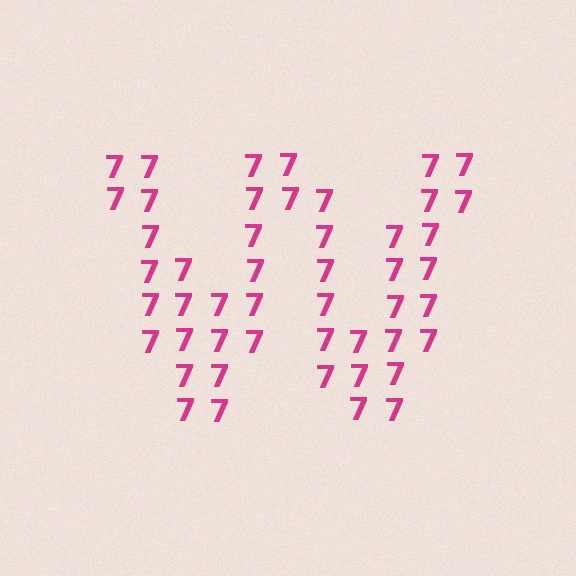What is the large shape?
The large shape is the letter W.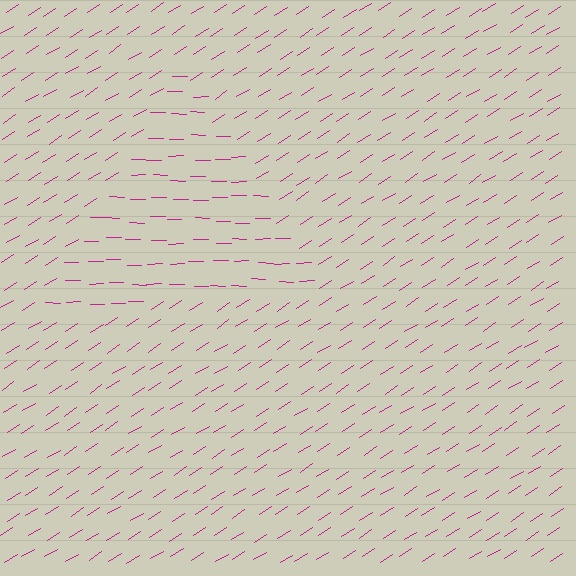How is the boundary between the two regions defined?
The boundary is defined purely by a change in line orientation (approximately 33 degrees difference). All lines are the same color and thickness.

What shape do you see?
I see a triangle.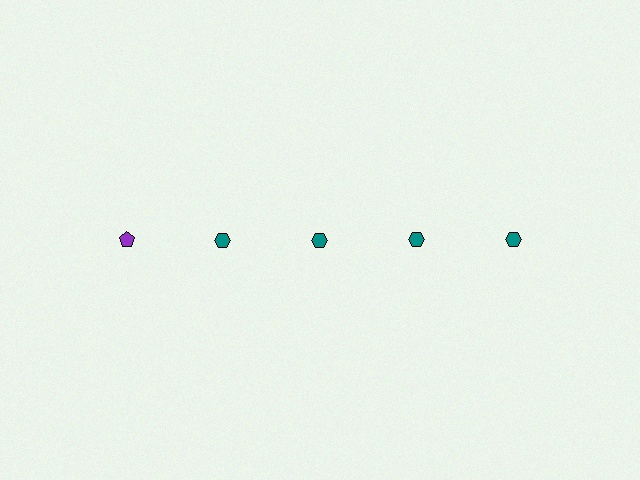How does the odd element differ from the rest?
It differs in both color (purple instead of teal) and shape (pentagon instead of hexagon).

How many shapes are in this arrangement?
There are 5 shapes arranged in a grid pattern.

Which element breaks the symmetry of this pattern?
The purple pentagon in the top row, leftmost column breaks the symmetry. All other shapes are teal hexagons.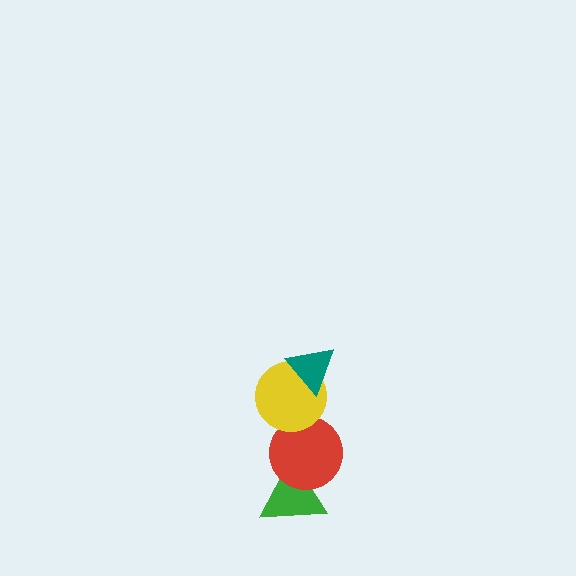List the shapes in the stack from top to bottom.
From top to bottom: the teal triangle, the yellow circle, the red circle, the green triangle.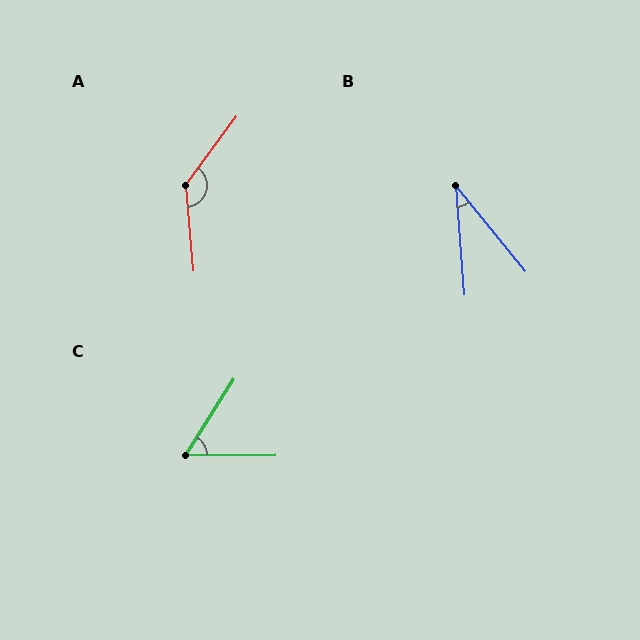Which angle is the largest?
A, at approximately 138 degrees.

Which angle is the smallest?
B, at approximately 34 degrees.